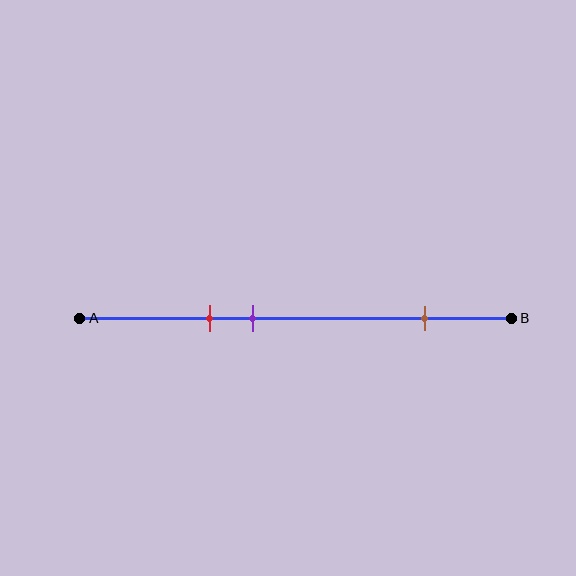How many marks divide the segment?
There are 3 marks dividing the segment.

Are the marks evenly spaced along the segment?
No, the marks are not evenly spaced.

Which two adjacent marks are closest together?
The red and purple marks are the closest adjacent pair.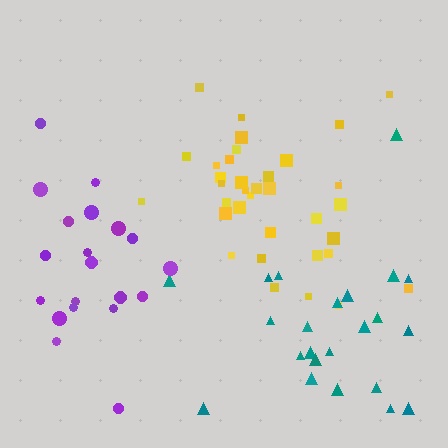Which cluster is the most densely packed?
Yellow.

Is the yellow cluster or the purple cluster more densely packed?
Yellow.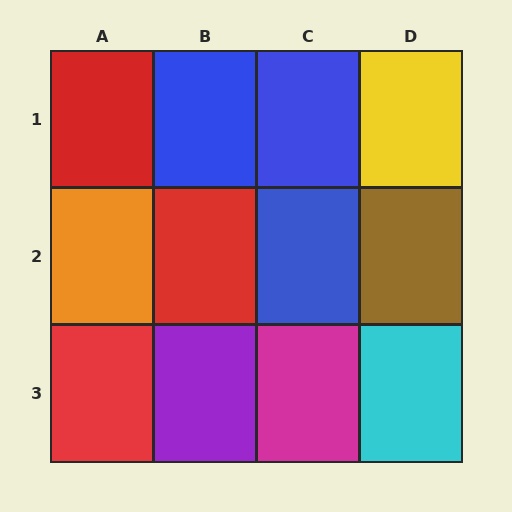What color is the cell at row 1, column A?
Red.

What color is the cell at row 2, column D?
Brown.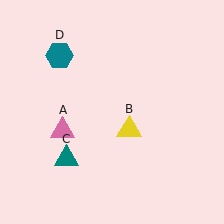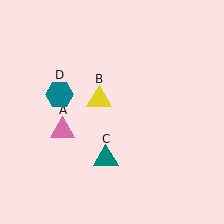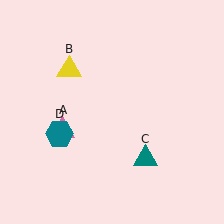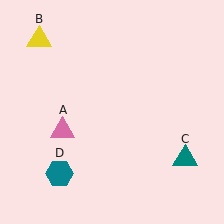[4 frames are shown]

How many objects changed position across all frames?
3 objects changed position: yellow triangle (object B), teal triangle (object C), teal hexagon (object D).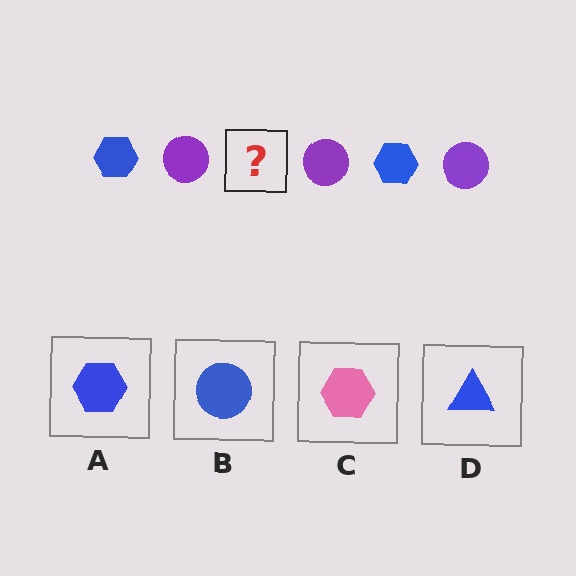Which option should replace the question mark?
Option A.